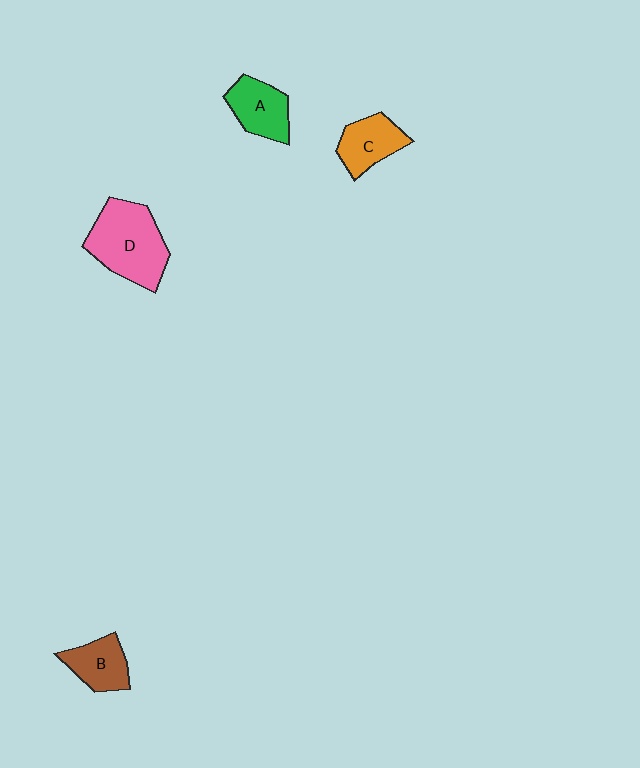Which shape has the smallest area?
Shape B (brown).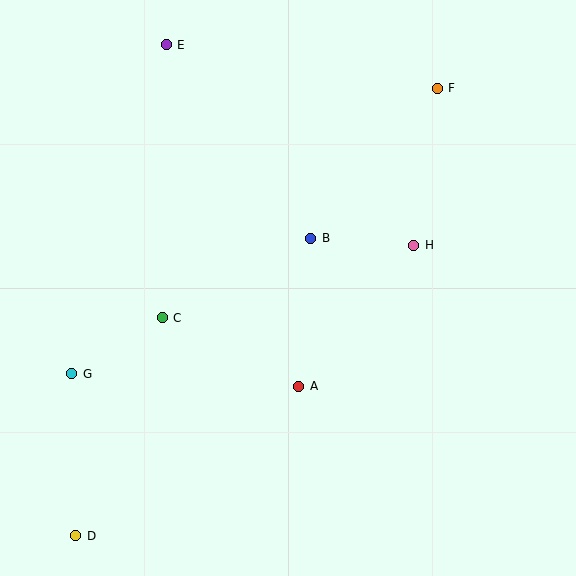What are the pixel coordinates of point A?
Point A is at (299, 386).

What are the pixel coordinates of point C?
Point C is at (162, 318).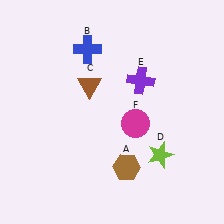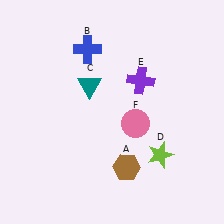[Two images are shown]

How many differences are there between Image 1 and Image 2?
There are 2 differences between the two images.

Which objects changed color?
C changed from brown to teal. F changed from magenta to pink.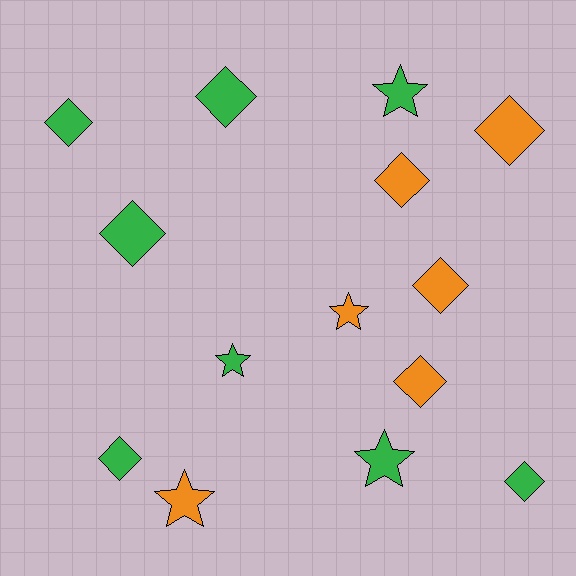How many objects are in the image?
There are 14 objects.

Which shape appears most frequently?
Diamond, with 9 objects.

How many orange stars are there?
There are 2 orange stars.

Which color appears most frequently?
Green, with 8 objects.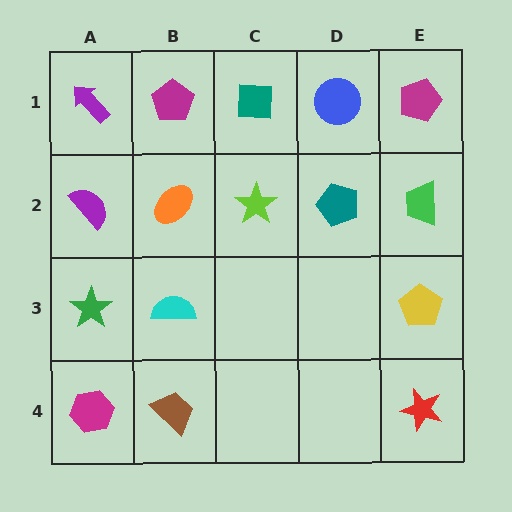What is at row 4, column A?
A magenta hexagon.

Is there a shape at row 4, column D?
No, that cell is empty.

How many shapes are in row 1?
5 shapes.